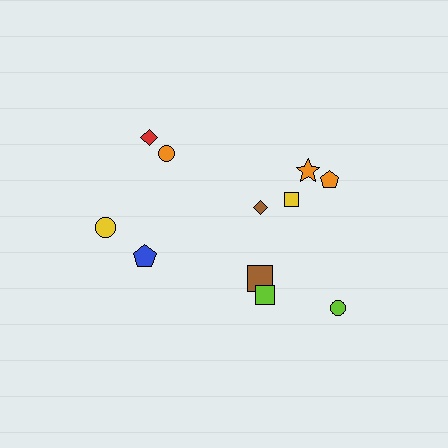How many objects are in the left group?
There are 4 objects.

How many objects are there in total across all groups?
There are 11 objects.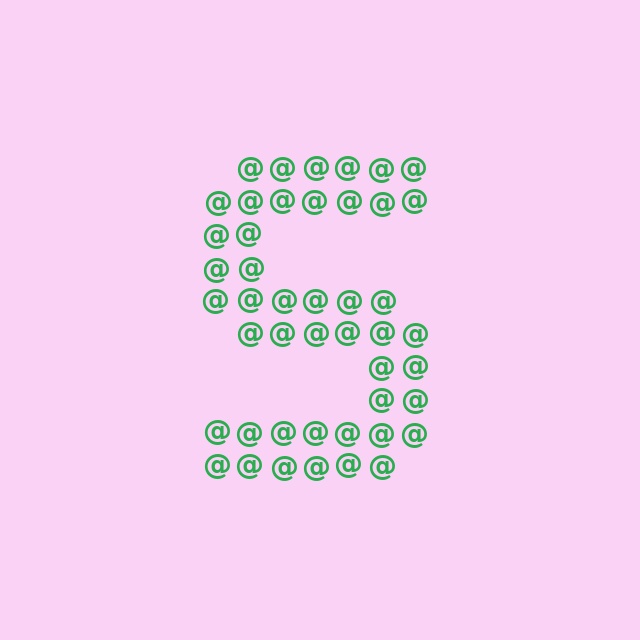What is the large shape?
The large shape is the letter S.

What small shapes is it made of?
It is made of small at signs.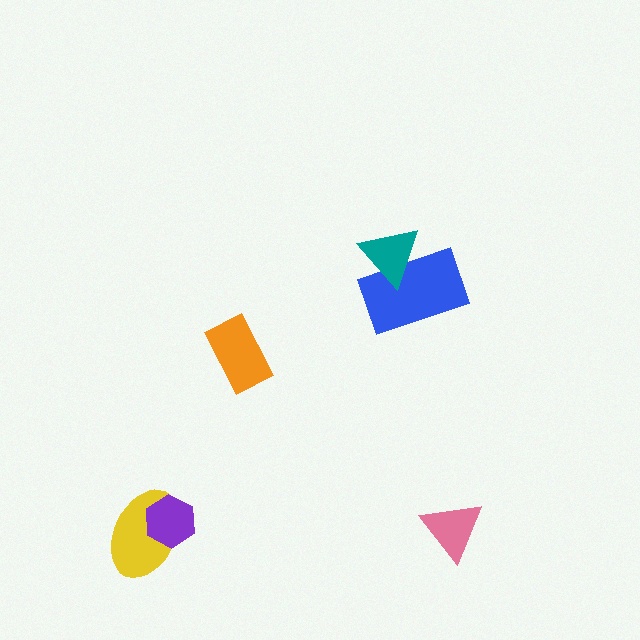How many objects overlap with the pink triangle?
0 objects overlap with the pink triangle.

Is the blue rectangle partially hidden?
Yes, it is partially covered by another shape.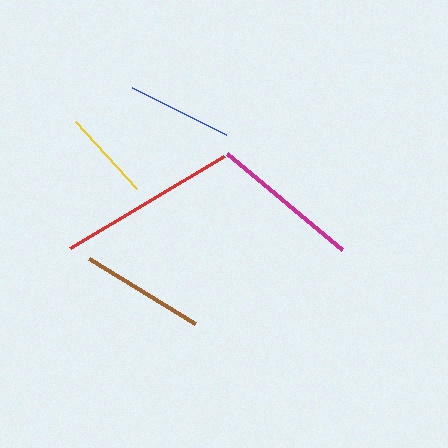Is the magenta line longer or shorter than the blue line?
The magenta line is longer than the blue line.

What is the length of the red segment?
The red segment is approximately 180 pixels long.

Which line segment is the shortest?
The yellow line is the shortest at approximately 90 pixels.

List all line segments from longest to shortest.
From longest to shortest: red, magenta, brown, blue, yellow.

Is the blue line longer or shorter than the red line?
The red line is longer than the blue line.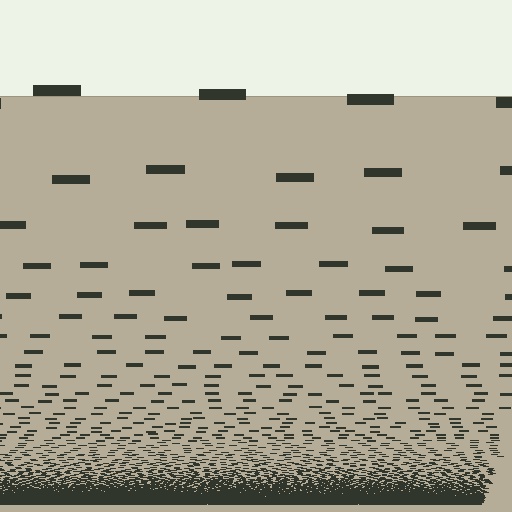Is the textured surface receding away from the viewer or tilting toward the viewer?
The surface appears to tilt toward the viewer. Texture elements get larger and sparser toward the top.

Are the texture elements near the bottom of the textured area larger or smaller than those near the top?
Smaller. The gradient is inverted — elements near the bottom are smaller and denser.